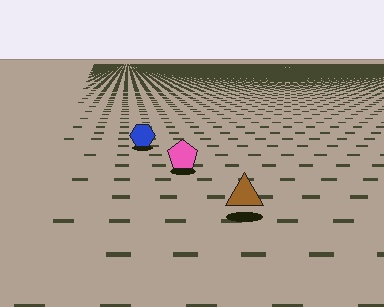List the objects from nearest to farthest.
From nearest to farthest: the brown triangle, the pink pentagon, the blue hexagon.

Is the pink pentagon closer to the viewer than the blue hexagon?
Yes. The pink pentagon is closer — you can tell from the texture gradient: the ground texture is coarser near it.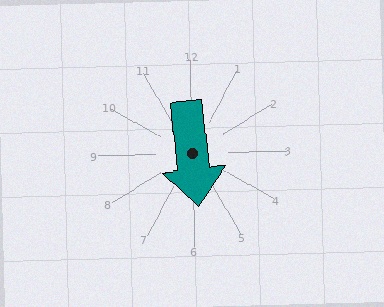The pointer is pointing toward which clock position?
Roughly 6 o'clock.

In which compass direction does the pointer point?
South.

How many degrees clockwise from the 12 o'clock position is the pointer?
Approximately 175 degrees.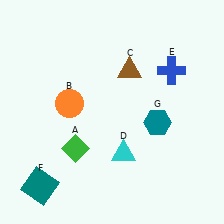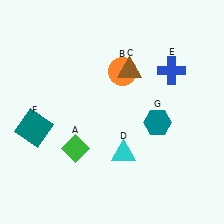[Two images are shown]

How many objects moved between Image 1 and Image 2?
2 objects moved between the two images.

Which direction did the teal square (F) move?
The teal square (F) moved up.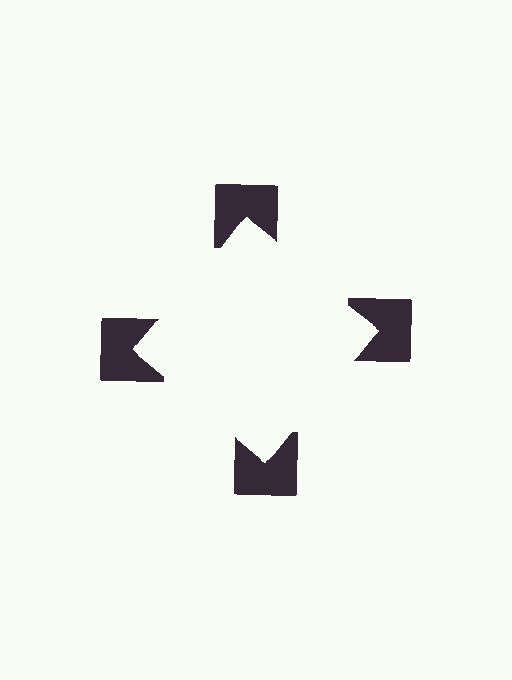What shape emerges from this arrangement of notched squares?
An illusory square — its edges are inferred from the aligned wedge cuts in the notched squares, not physically drawn.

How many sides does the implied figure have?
4 sides.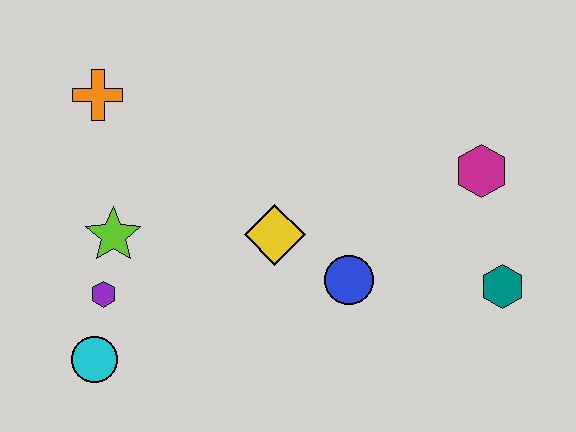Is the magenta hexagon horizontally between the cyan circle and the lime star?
No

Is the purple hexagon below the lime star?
Yes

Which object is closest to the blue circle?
The yellow diamond is closest to the blue circle.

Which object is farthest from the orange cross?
The teal hexagon is farthest from the orange cross.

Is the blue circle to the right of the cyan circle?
Yes